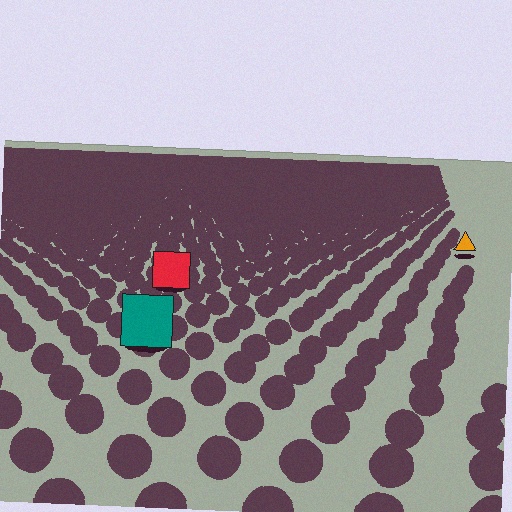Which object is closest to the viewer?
The teal square is closest. The texture marks near it are larger and more spread out.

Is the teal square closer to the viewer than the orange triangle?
Yes. The teal square is closer — you can tell from the texture gradient: the ground texture is coarser near it.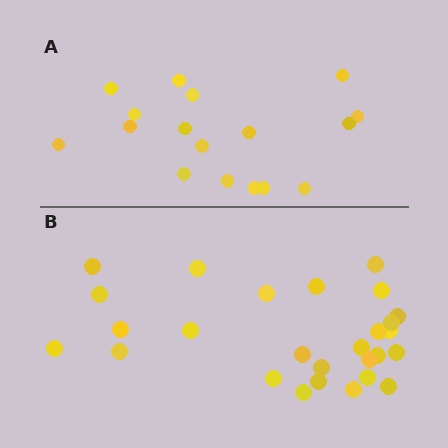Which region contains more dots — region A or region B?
Region B (the bottom region) has more dots.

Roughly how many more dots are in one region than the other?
Region B has roughly 10 or so more dots than region A.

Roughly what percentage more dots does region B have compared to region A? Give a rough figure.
About 60% more.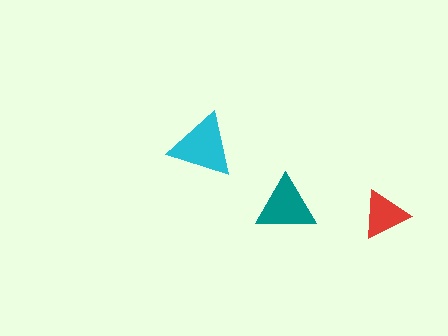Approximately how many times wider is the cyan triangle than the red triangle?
About 1.5 times wider.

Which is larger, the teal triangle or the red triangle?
The teal one.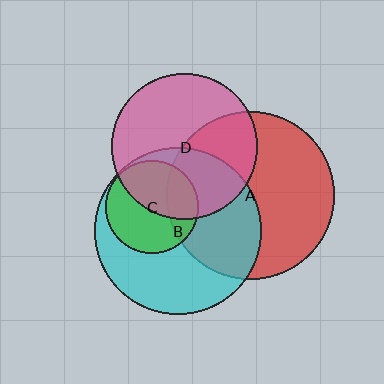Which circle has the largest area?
Circle A (red).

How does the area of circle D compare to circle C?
Approximately 2.5 times.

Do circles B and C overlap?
Yes.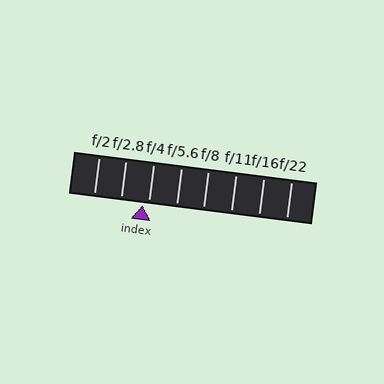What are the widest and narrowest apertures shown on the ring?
The widest aperture shown is f/2 and the narrowest is f/22.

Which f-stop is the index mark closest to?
The index mark is closest to f/4.